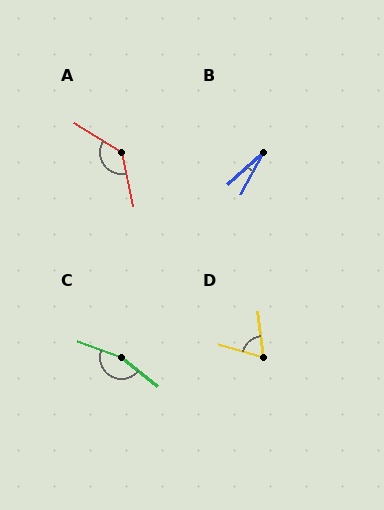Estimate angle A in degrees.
Approximately 133 degrees.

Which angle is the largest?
C, at approximately 162 degrees.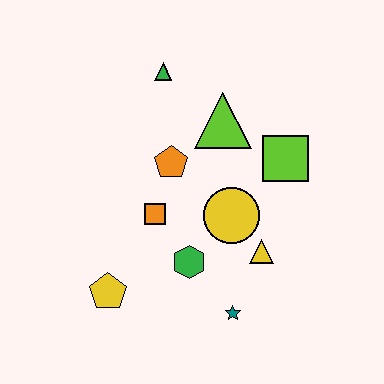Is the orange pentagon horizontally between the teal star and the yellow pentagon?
Yes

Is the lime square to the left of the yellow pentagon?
No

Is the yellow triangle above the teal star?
Yes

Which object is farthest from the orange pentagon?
The teal star is farthest from the orange pentagon.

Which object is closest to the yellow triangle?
The yellow circle is closest to the yellow triangle.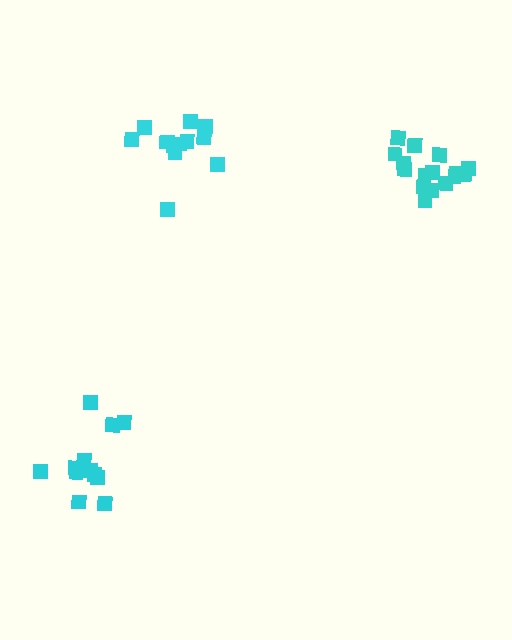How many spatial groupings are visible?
There are 3 spatial groupings.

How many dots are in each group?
Group 1: 12 dots, Group 2: 16 dots, Group 3: 12 dots (40 total).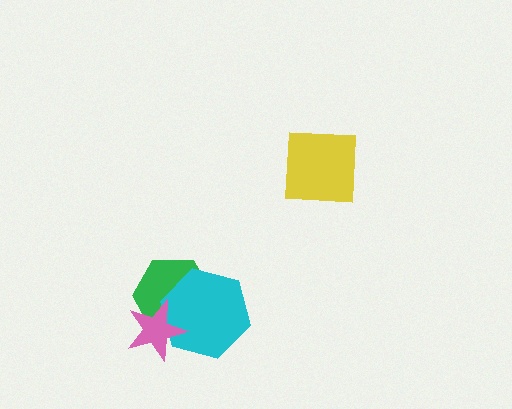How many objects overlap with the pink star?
2 objects overlap with the pink star.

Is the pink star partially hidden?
No, no other shape covers it.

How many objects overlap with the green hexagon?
2 objects overlap with the green hexagon.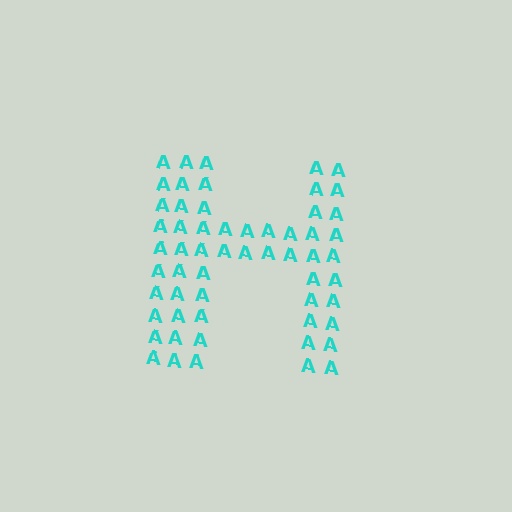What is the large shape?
The large shape is the letter H.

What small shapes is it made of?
It is made of small letter A's.